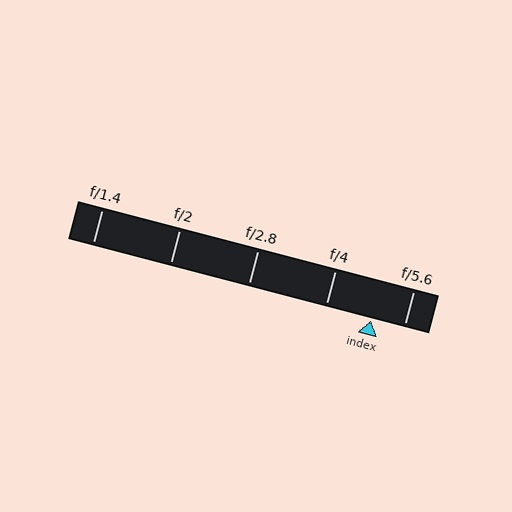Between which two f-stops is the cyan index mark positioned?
The index mark is between f/4 and f/5.6.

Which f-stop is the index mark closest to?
The index mark is closest to f/5.6.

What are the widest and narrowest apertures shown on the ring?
The widest aperture shown is f/1.4 and the narrowest is f/5.6.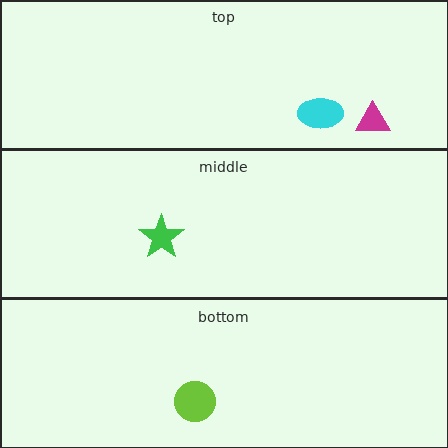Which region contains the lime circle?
The bottom region.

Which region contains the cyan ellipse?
The top region.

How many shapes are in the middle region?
1.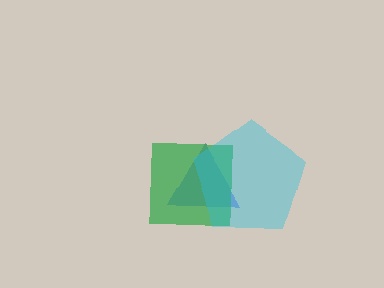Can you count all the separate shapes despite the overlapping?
Yes, there are 3 separate shapes.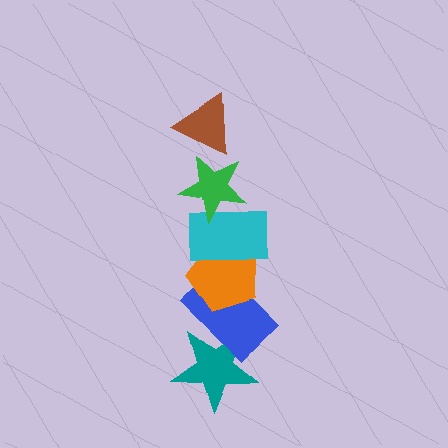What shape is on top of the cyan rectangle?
The green star is on top of the cyan rectangle.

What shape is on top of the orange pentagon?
The cyan rectangle is on top of the orange pentagon.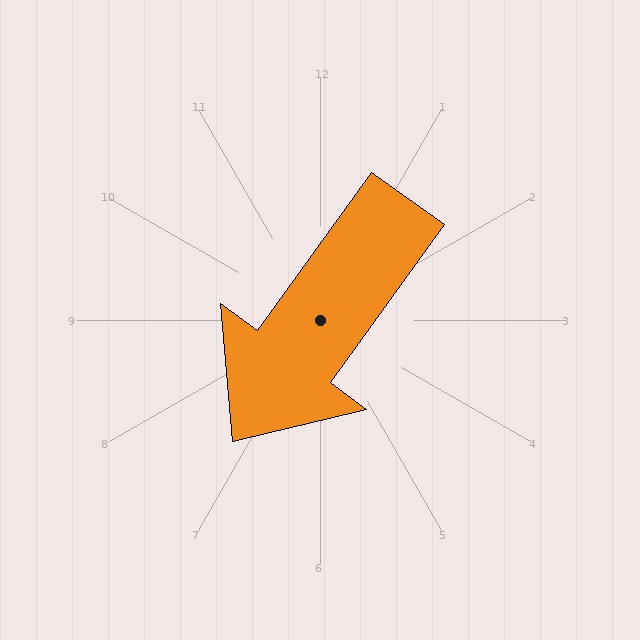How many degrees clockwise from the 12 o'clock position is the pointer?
Approximately 216 degrees.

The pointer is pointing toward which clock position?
Roughly 7 o'clock.